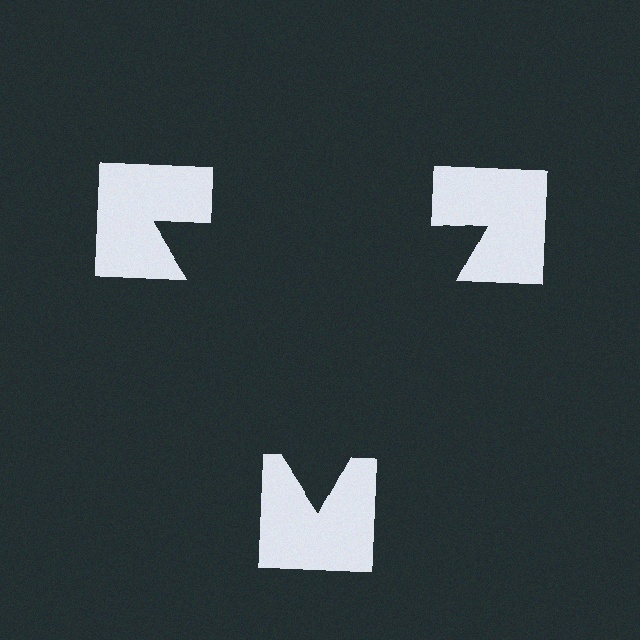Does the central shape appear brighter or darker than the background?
It typically appears slightly darker than the background, even though no actual brightness change is drawn.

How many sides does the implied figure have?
3 sides.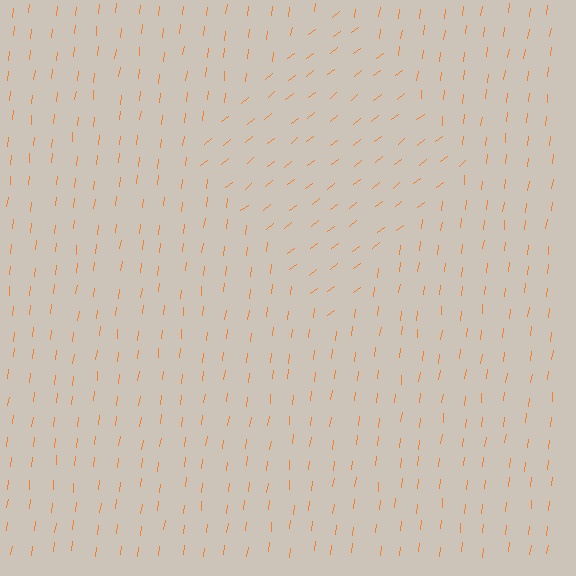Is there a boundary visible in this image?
Yes, there is a texture boundary formed by a change in line orientation.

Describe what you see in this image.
The image is filled with small orange line segments. A diamond region in the image has lines oriented differently from the surrounding lines, creating a visible texture boundary.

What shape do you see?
I see a diamond.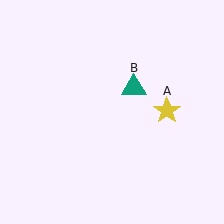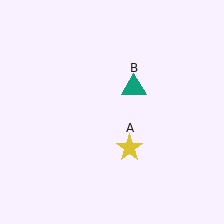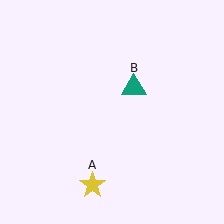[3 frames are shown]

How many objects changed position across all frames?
1 object changed position: yellow star (object A).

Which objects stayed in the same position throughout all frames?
Teal triangle (object B) remained stationary.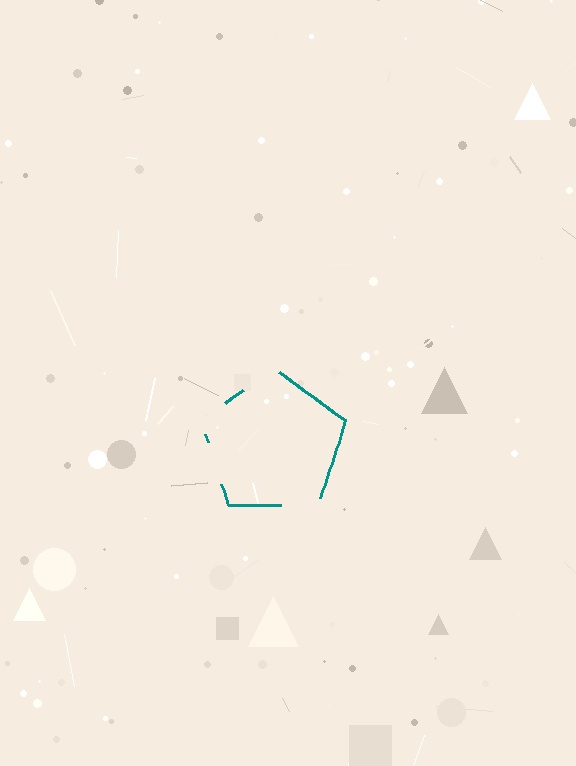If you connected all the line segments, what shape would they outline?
They would outline a pentagon.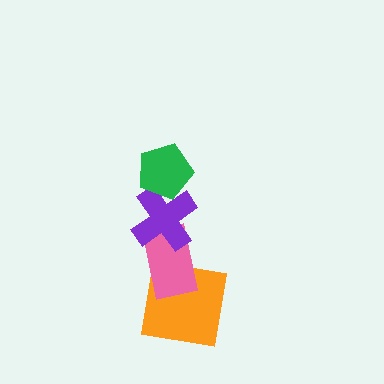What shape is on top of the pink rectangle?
The purple cross is on top of the pink rectangle.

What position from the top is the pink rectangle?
The pink rectangle is 3rd from the top.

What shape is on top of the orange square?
The pink rectangle is on top of the orange square.